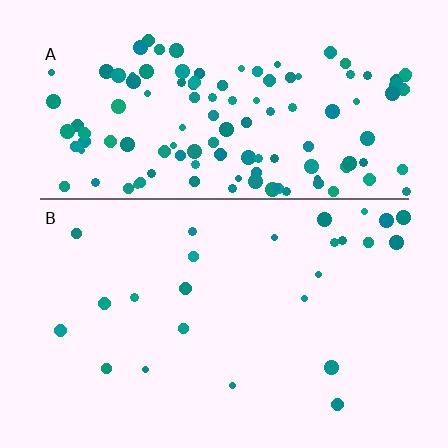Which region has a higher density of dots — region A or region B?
A (the top).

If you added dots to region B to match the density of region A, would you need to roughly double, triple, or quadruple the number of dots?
Approximately quadruple.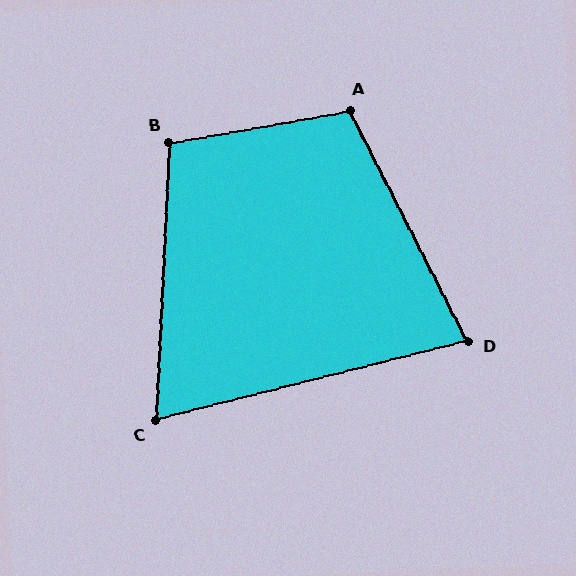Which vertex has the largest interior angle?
A, at approximately 107 degrees.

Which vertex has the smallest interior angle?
C, at approximately 73 degrees.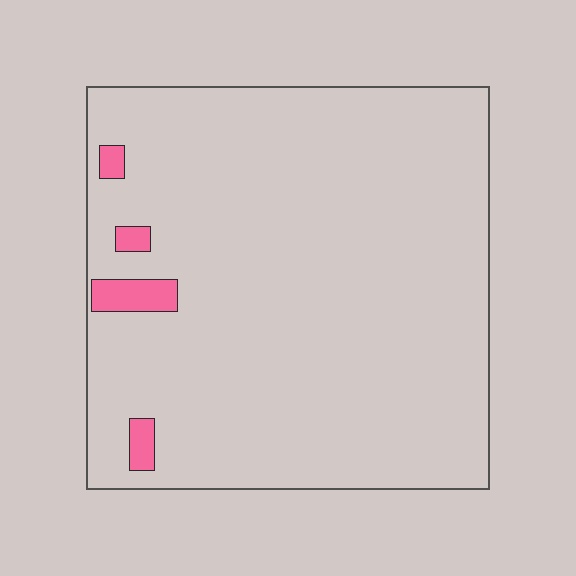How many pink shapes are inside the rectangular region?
4.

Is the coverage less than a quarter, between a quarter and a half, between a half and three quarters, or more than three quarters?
Less than a quarter.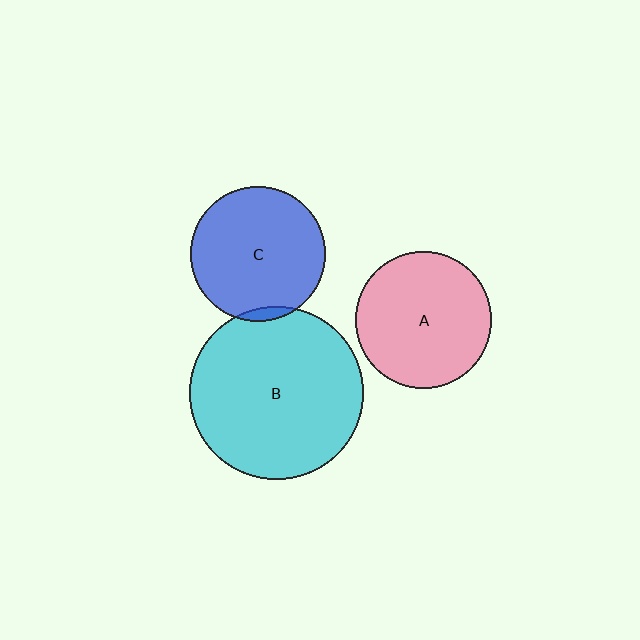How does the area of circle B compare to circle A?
Approximately 1.6 times.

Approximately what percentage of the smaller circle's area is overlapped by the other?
Approximately 5%.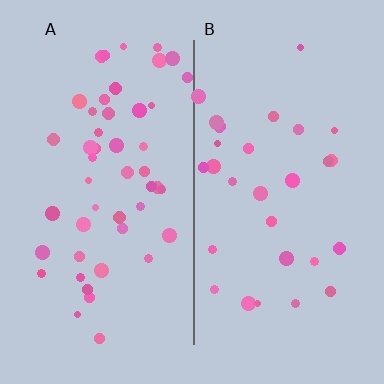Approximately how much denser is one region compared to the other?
Approximately 1.7× — region A over region B.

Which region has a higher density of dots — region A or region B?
A (the left).